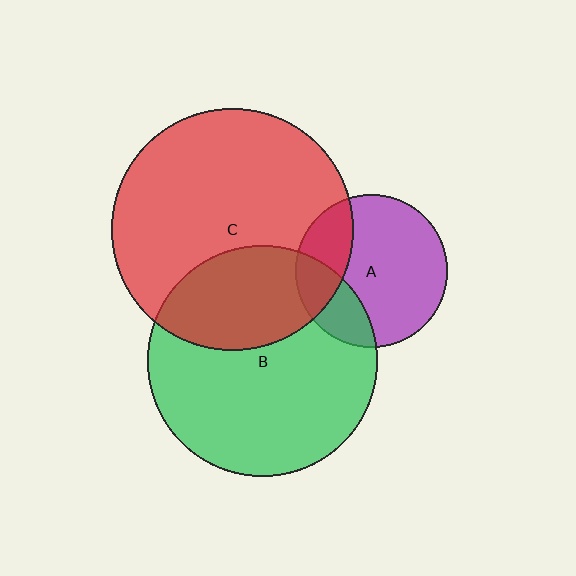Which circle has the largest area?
Circle C (red).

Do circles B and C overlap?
Yes.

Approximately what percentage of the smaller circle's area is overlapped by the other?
Approximately 35%.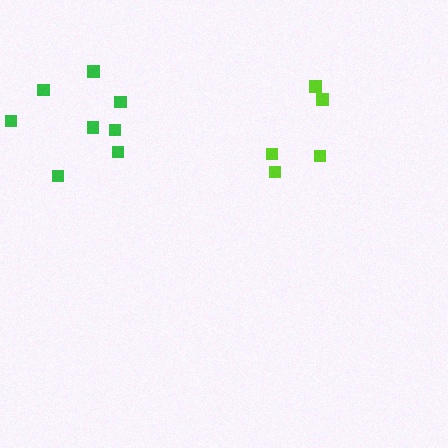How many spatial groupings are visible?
There are 2 spatial groupings.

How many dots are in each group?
Group 1: 8 dots, Group 2: 5 dots (13 total).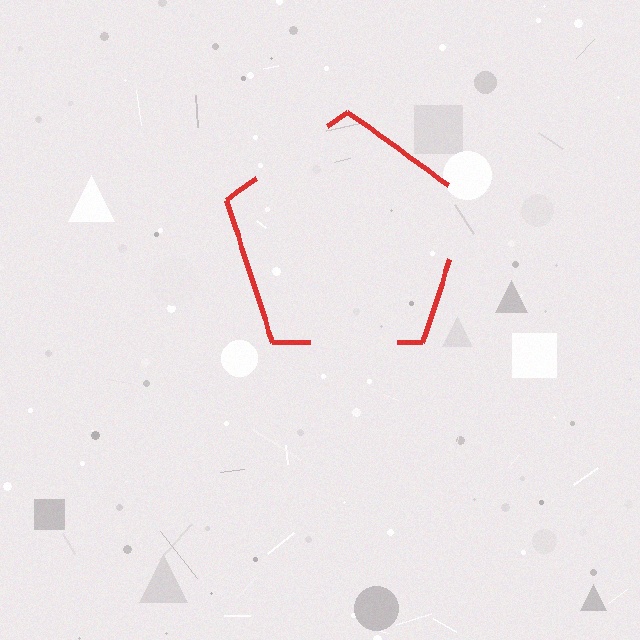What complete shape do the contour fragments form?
The contour fragments form a pentagon.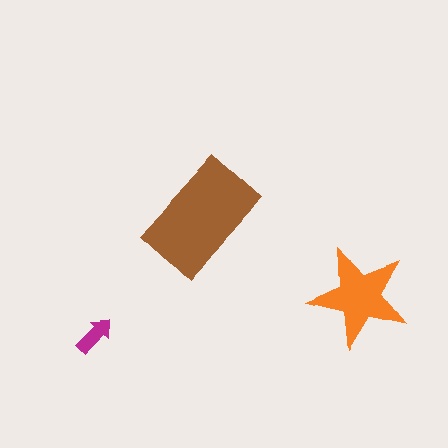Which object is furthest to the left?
The magenta arrow is leftmost.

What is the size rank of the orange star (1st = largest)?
2nd.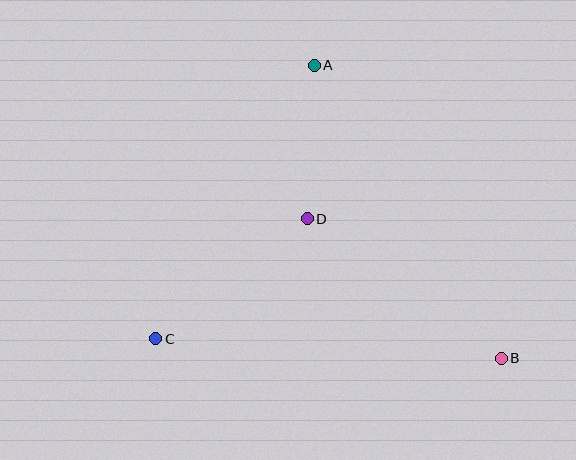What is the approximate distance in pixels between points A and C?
The distance between A and C is approximately 316 pixels.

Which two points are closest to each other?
Points A and D are closest to each other.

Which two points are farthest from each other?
Points A and B are farthest from each other.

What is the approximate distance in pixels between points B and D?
The distance between B and D is approximately 239 pixels.